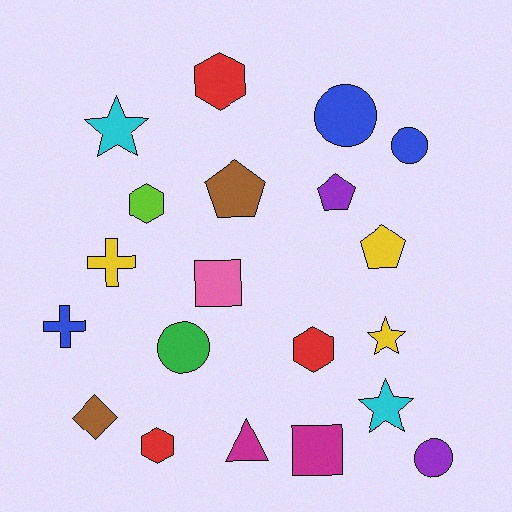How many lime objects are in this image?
There is 1 lime object.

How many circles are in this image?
There are 4 circles.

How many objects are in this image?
There are 20 objects.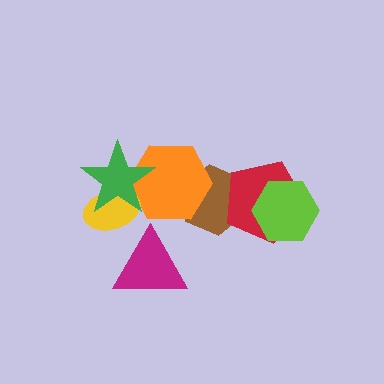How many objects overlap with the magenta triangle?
0 objects overlap with the magenta triangle.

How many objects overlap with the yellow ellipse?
1 object overlaps with the yellow ellipse.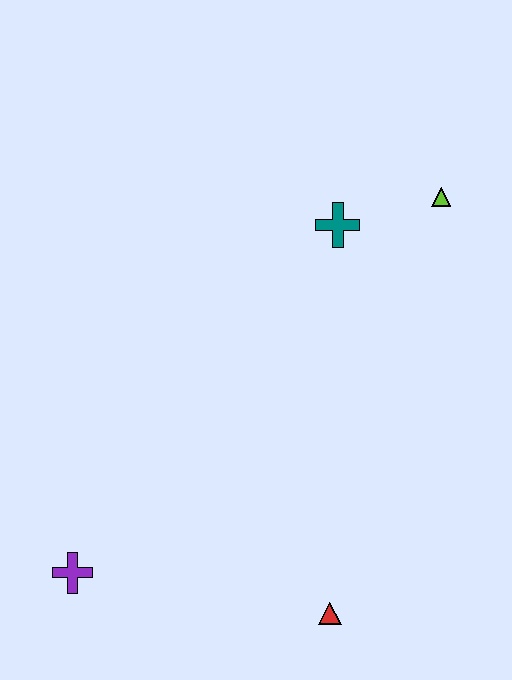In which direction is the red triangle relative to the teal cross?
The red triangle is below the teal cross.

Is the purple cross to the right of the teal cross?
No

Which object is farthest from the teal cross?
The purple cross is farthest from the teal cross.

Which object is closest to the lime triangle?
The teal cross is closest to the lime triangle.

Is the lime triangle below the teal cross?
No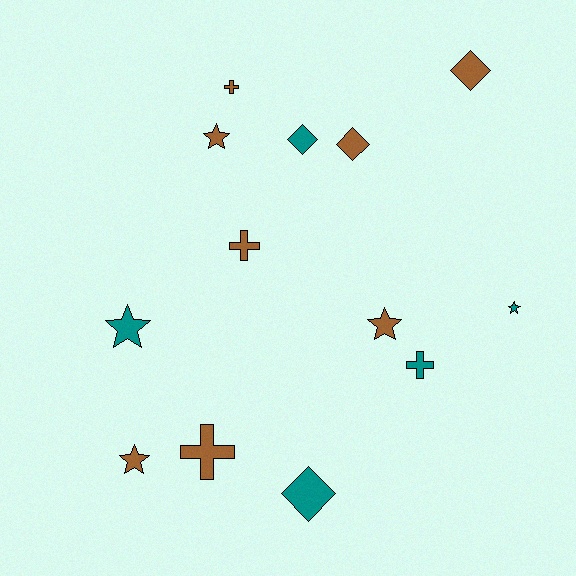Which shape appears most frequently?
Star, with 5 objects.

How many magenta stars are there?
There are no magenta stars.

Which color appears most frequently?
Brown, with 8 objects.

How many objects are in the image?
There are 13 objects.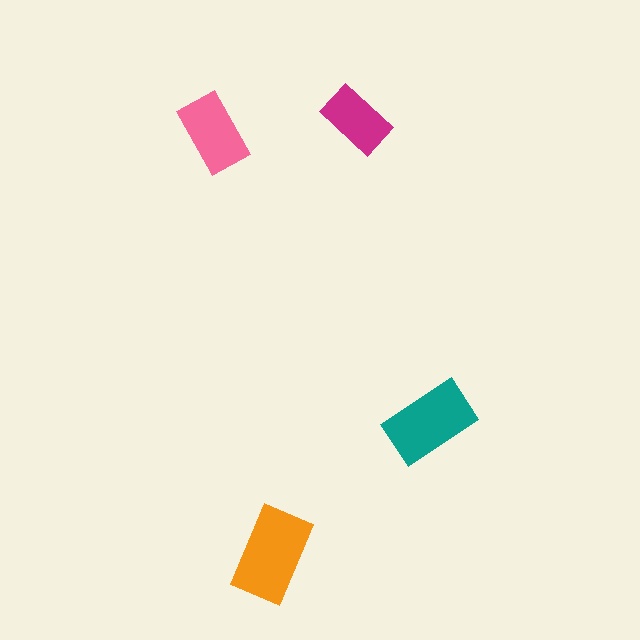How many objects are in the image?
There are 4 objects in the image.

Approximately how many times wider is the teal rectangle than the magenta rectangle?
About 1.5 times wider.